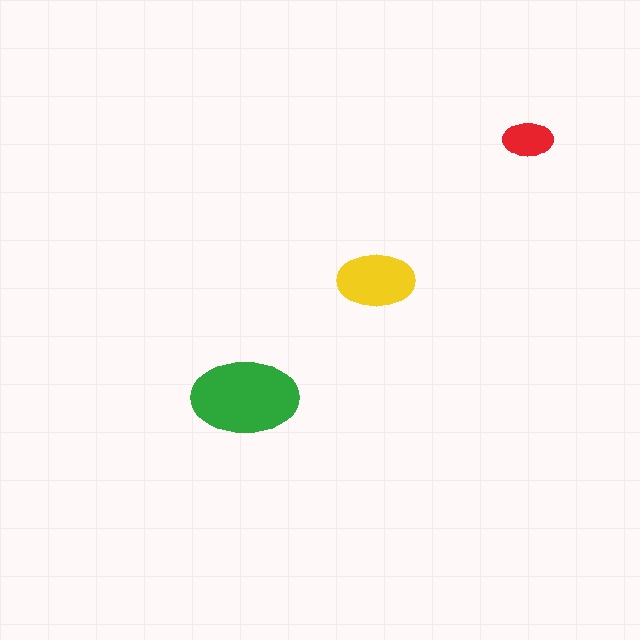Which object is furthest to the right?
The red ellipse is rightmost.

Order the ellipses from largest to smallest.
the green one, the yellow one, the red one.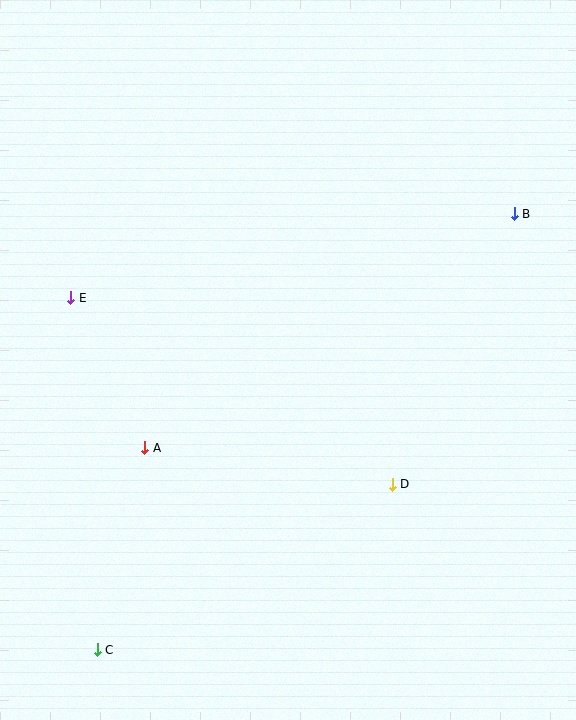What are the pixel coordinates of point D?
Point D is at (392, 484).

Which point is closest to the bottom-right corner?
Point D is closest to the bottom-right corner.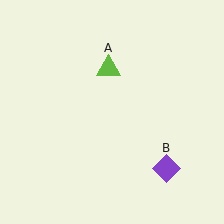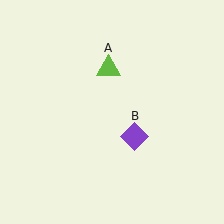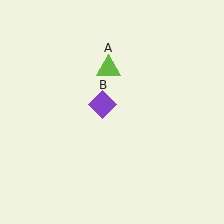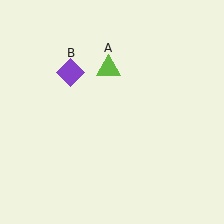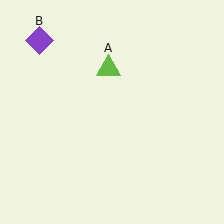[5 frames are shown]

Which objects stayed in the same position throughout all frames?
Lime triangle (object A) remained stationary.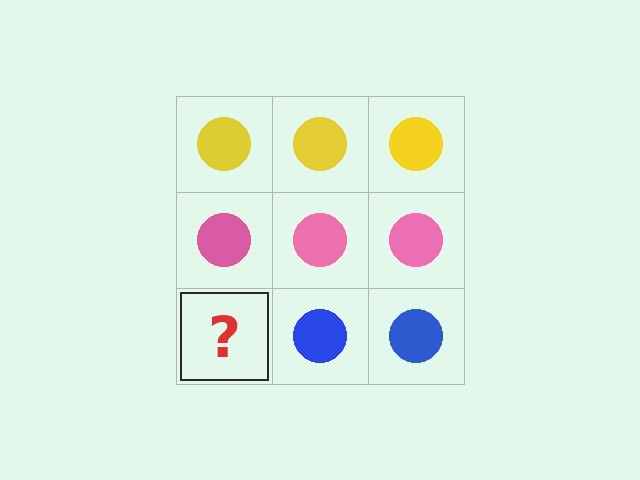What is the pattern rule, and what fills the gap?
The rule is that each row has a consistent color. The gap should be filled with a blue circle.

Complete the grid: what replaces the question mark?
The question mark should be replaced with a blue circle.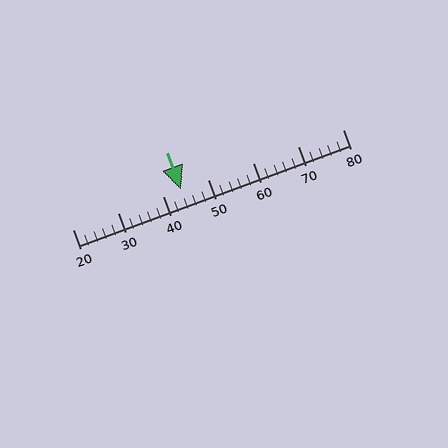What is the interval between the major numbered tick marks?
The major tick marks are spaced 10 units apart.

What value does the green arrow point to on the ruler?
The green arrow points to approximately 44.